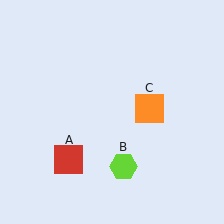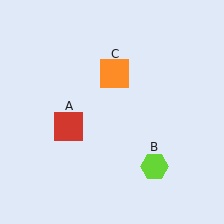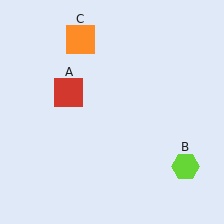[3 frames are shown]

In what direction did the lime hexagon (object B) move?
The lime hexagon (object B) moved right.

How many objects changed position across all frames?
3 objects changed position: red square (object A), lime hexagon (object B), orange square (object C).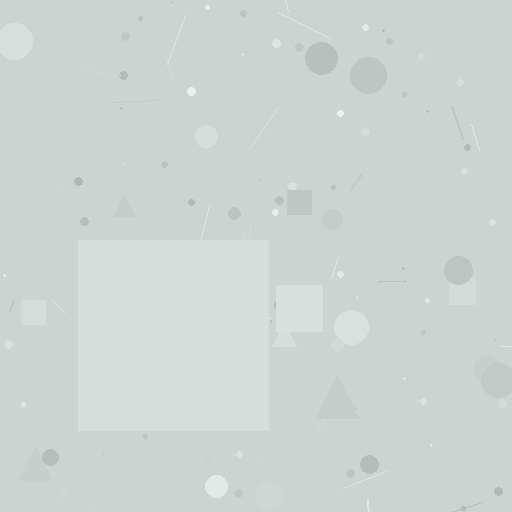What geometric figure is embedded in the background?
A square is embedded in the background.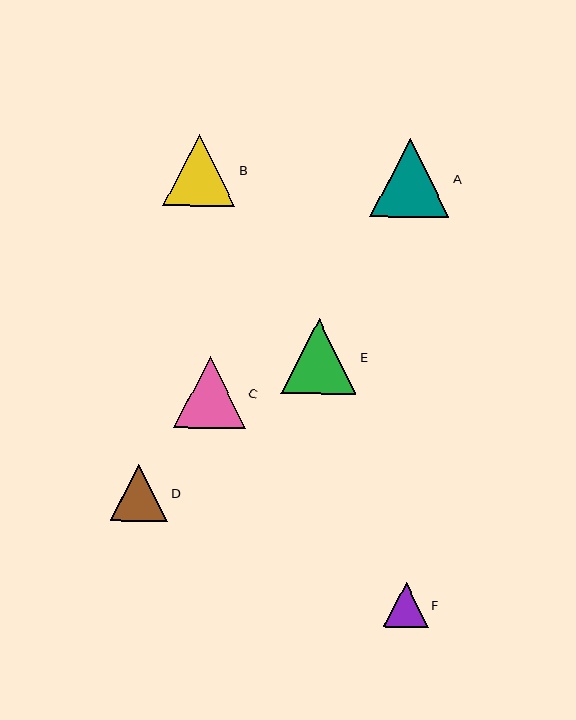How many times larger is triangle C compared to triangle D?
Triangle C is approximately 1.3 times the size of triangle D.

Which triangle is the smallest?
Triangle F is the smallest with a size of approximately 45 pixels.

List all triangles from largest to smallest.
From largest to smallest: A, E, B, C, D, F.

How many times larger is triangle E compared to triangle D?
Triangle E is approximately 1.3 times the size of triangle D.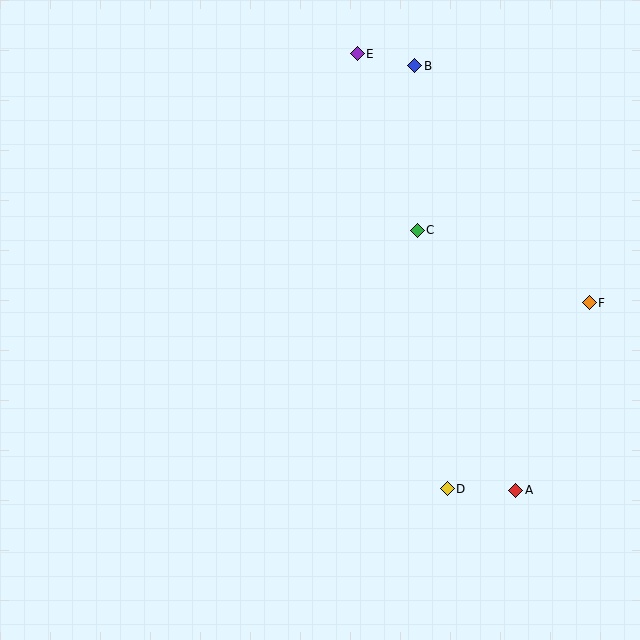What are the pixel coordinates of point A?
Point A is at (516, 490).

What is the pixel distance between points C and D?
The distance between C and D is 260 pixels.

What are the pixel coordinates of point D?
Point D is at (447, 489).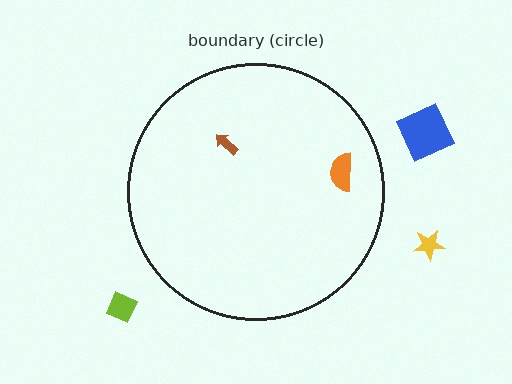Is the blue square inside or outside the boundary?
Outside.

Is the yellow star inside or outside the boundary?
Outside.